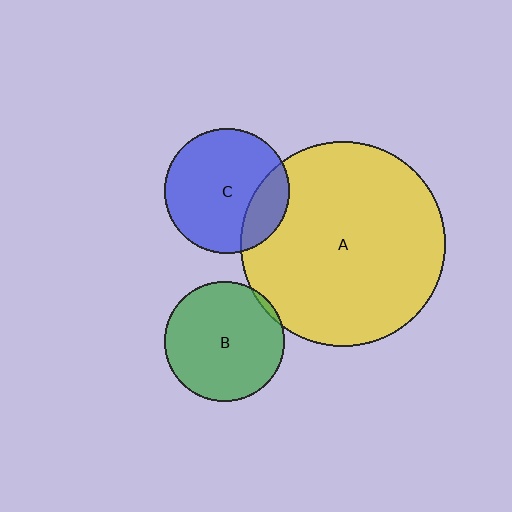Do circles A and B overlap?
Yes.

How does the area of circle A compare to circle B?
Approximately 2.9 times.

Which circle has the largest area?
Circle A (yellow).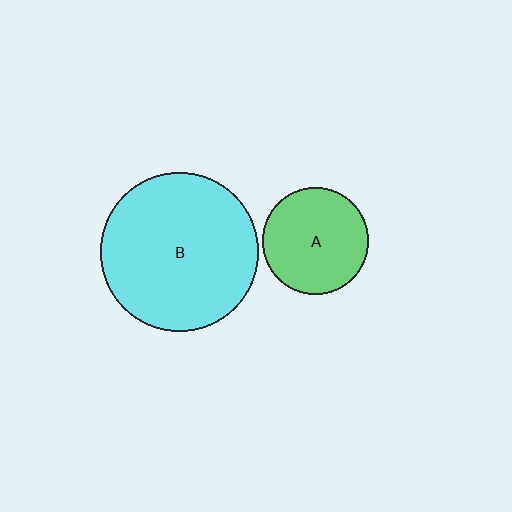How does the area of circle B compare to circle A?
Approximately 2.2 times.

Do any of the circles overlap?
No, none of the circles overlap.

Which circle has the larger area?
Circle B (cyan).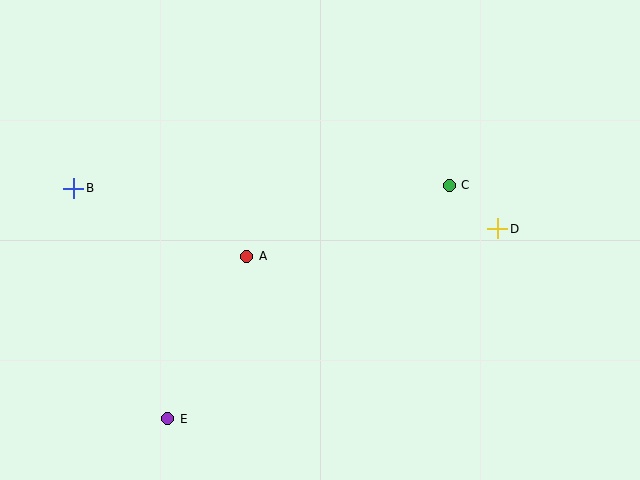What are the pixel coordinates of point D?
Point D is at (498, 229).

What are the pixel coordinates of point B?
Point B is at (74, 188).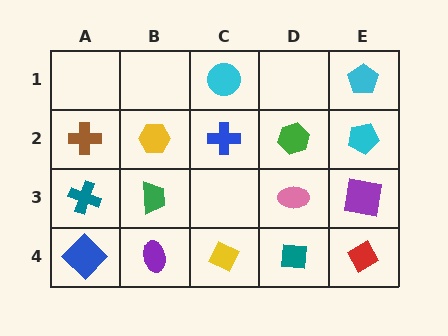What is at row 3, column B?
A green trapezoid.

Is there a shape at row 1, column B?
No, that cell is empty.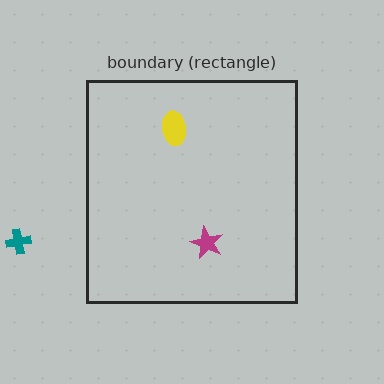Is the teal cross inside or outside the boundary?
Outside.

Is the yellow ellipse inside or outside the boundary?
Inside.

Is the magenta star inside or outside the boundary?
Inside.